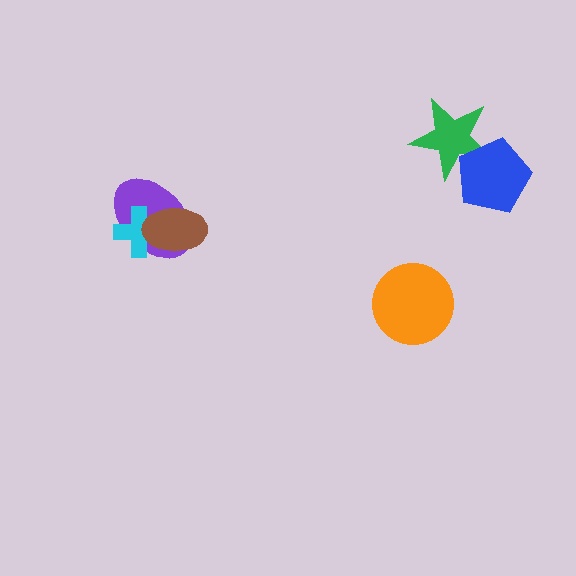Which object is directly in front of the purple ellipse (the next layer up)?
The cyan cross is directly in front of the purple ellipse.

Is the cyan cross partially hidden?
Yes, it is partially covered by another shape.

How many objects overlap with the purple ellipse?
2 objects overlap with the purple ellipse.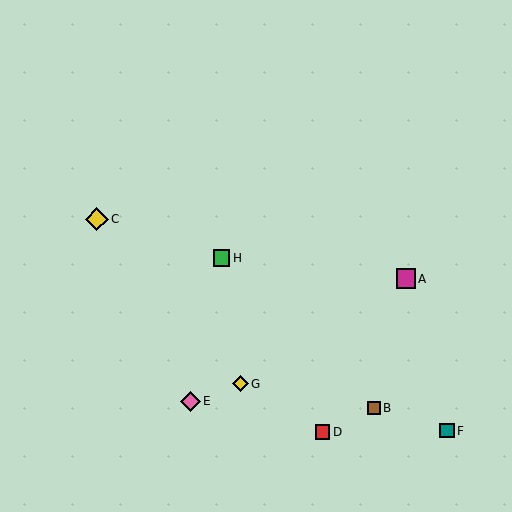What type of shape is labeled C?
Shape C is a yellow diamond.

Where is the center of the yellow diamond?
The center of the yellow diamond is at (97, 219).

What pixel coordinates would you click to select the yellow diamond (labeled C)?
Click at (97, 219) to select the yellow diamond C.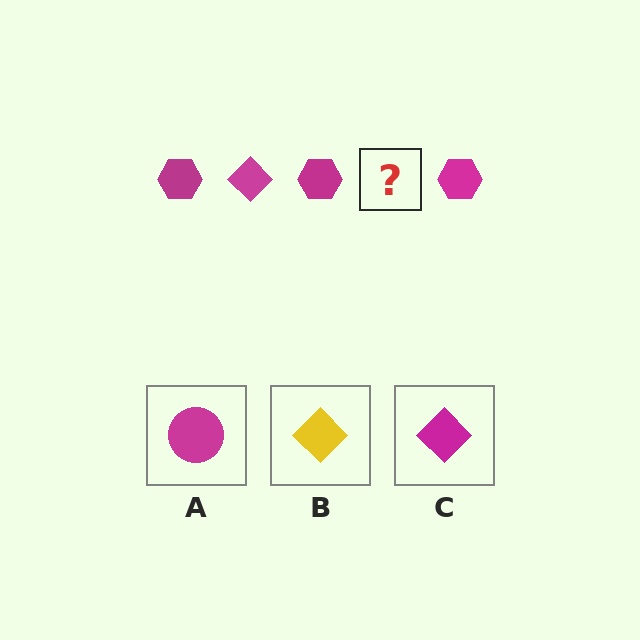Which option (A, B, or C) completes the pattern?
C.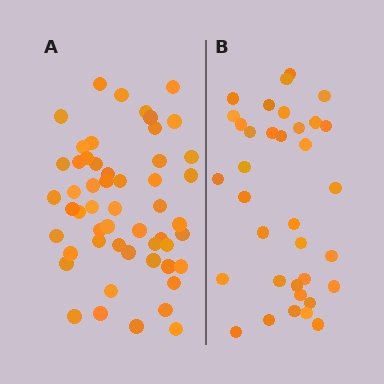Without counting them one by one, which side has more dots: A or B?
Region A (the left region) has more dots.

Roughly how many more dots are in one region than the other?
Region A has approximately 20 more dots than region B.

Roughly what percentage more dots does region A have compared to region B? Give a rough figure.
About 50% more.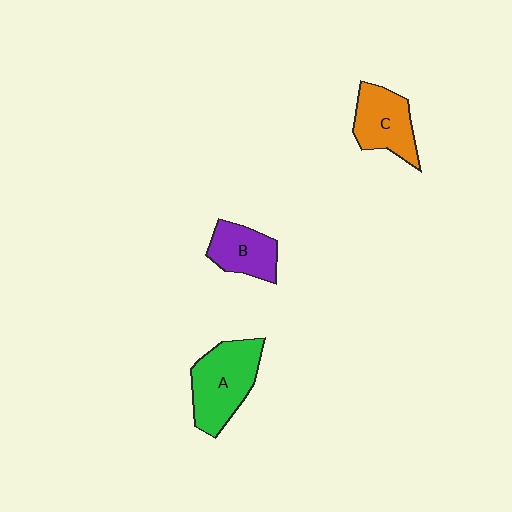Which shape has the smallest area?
Shape B (purple).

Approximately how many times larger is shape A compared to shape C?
Approximately 1.3 times.